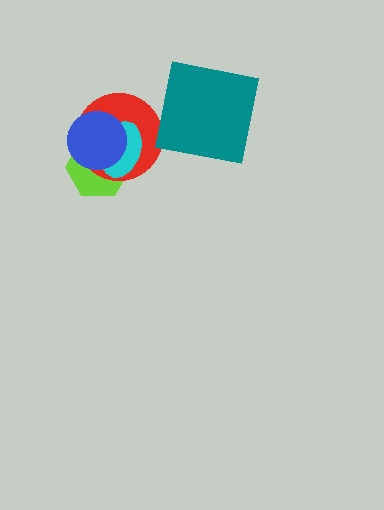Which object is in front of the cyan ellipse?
The blue circle is in front of the cyan ellipse.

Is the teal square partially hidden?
No, no other shape covers it.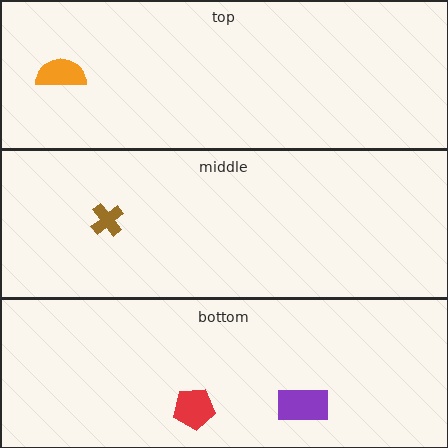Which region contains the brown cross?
The middle region.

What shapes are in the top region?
The orange semicircle.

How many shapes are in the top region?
1.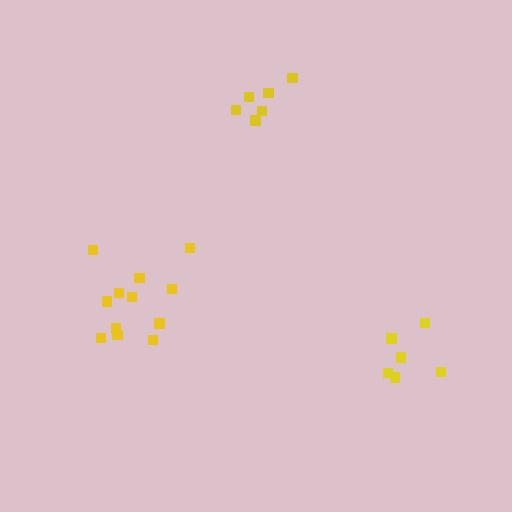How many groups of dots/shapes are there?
There are 3 groups.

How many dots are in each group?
Group 1: 6 dots, Group 2: 6 dots, Group 3: 12 dots (24 total).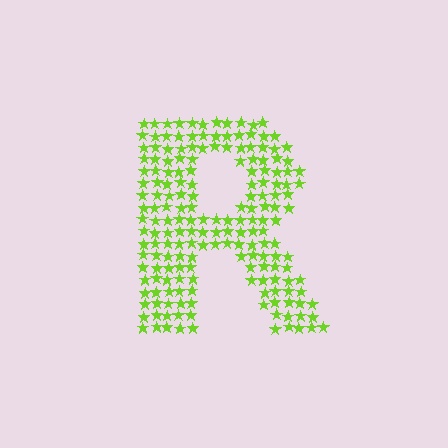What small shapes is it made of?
It is made of small stars.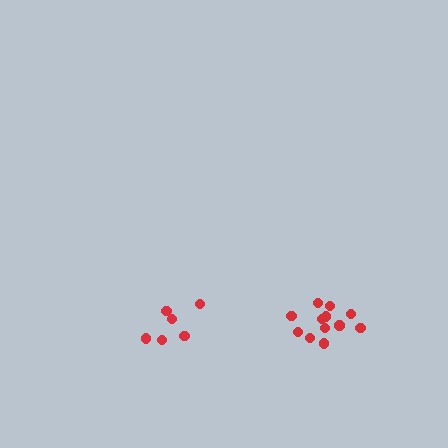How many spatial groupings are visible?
There are 2 spatial groupings.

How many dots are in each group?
Group 1: 6 dots, Group 2: 12 dots (18 total).